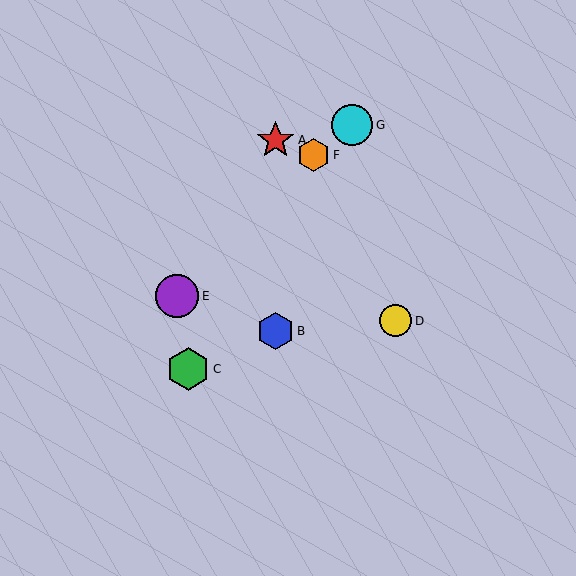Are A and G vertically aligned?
No, A is at x≈276 and G is at x≈352.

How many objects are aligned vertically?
2 objects (A, B) are aligned vertically.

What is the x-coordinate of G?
Object G is at x≈352.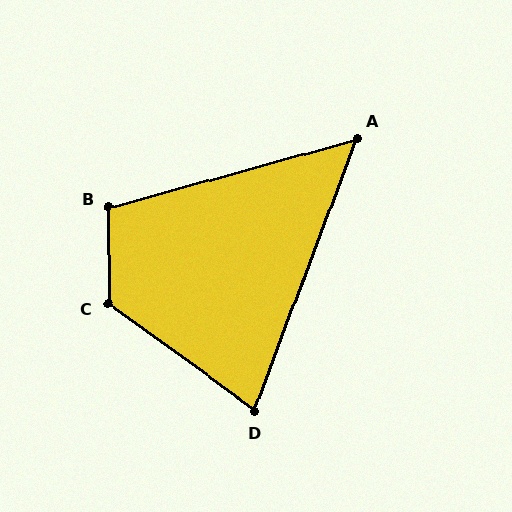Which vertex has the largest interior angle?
C, at approximately 126 degrees.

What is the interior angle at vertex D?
Approximately 74 degrees (acute).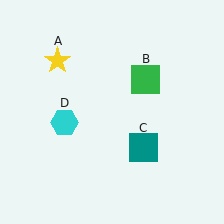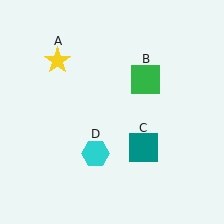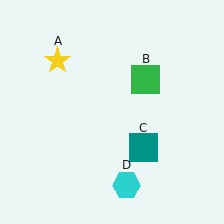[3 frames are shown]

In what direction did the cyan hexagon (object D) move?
The cyan hexagon (object D) moved down and to the right.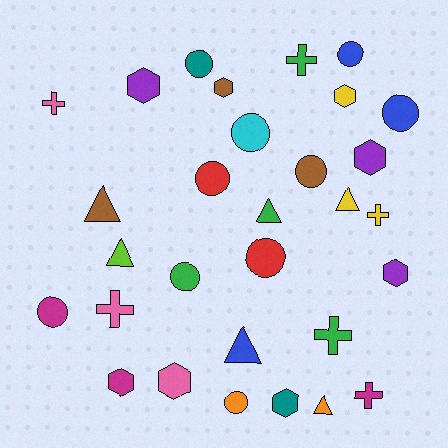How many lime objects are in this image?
There is 1 lime object.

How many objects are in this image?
There are 30 objects.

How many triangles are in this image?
There are 6 triangles.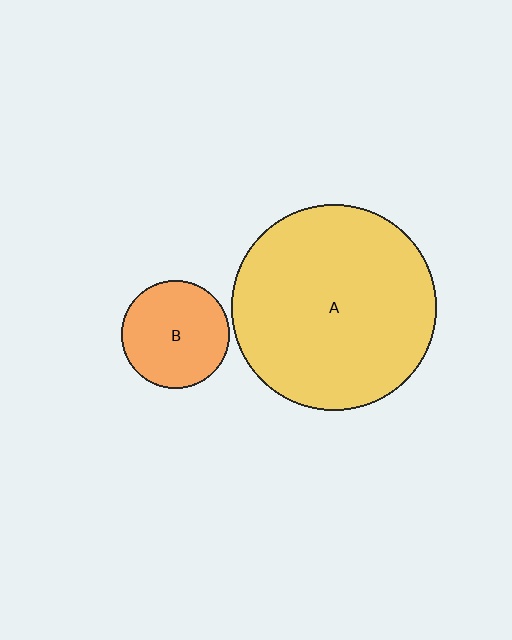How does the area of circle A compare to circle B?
Approximately 3.6 times.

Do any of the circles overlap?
No, none of the circles overlap.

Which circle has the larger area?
Circle A (yellow).